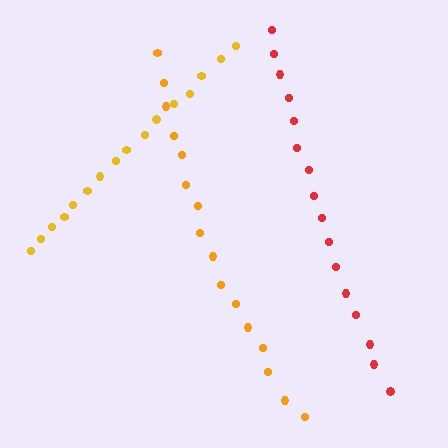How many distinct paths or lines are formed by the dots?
There are 3 distinct paths.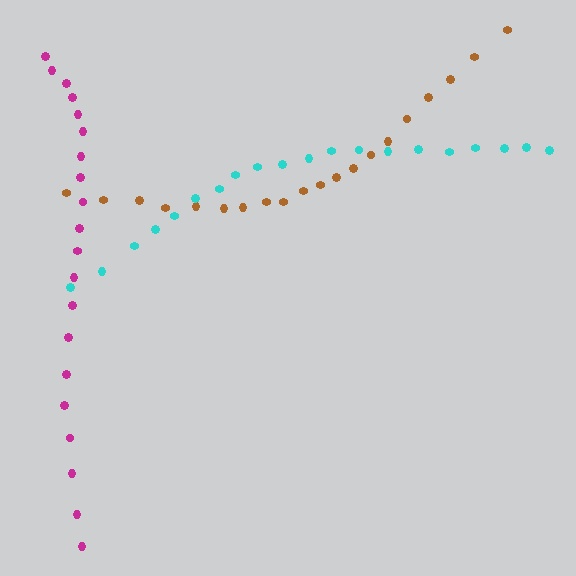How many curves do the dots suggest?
There are 3 distinct paths.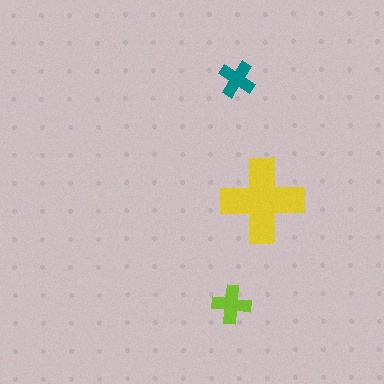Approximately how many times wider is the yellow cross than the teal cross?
About 2.5 times wider.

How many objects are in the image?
There are 3 objects in the image.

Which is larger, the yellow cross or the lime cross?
The yellow one.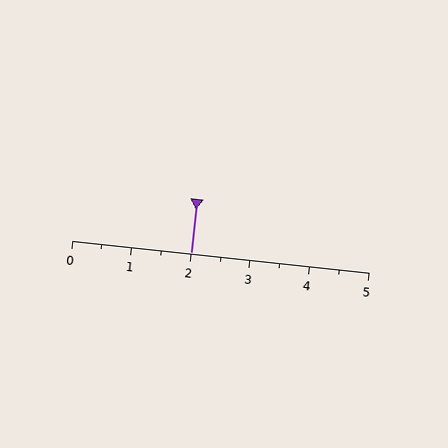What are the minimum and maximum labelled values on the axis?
The axis runs from 0 to 5.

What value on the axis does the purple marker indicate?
The marker indicates approximately 2.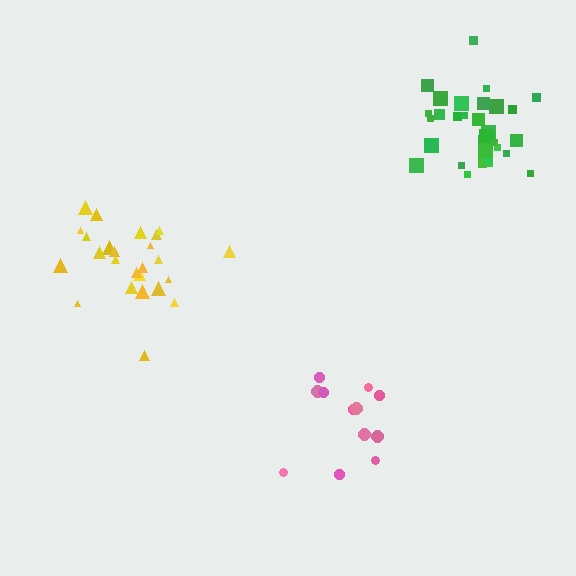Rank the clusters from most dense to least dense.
green, yellow, pink.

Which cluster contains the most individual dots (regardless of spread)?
Green (31).